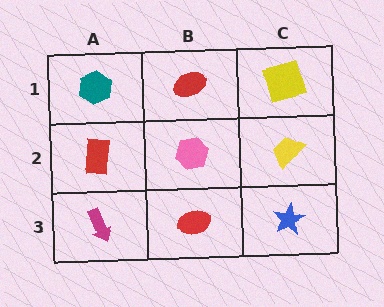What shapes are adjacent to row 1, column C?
A yellow trapezoid (row 2, column C), a red ellipse (row 1, column B).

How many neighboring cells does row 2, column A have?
3.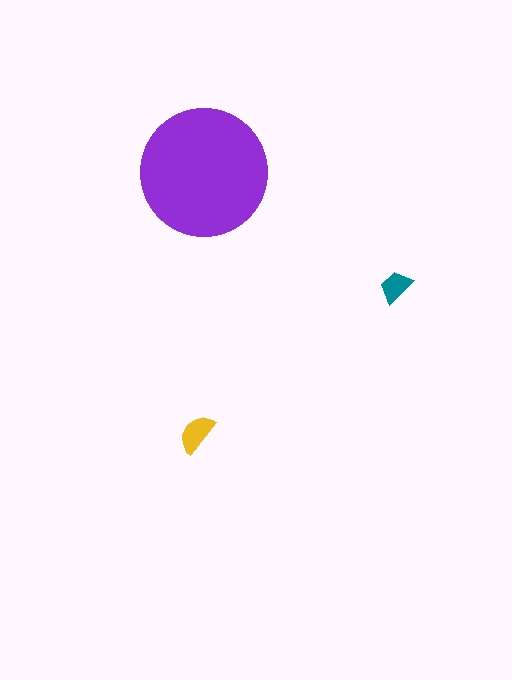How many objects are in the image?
There are 3 objects in the image.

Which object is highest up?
The purple circle is topmost.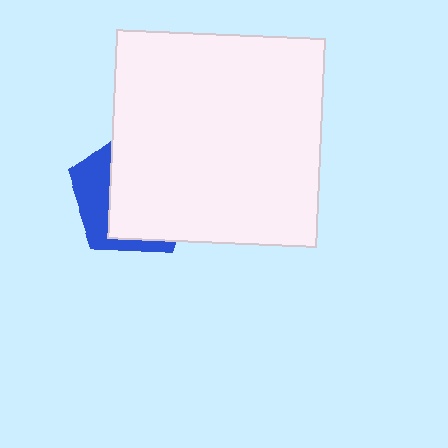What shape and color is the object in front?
The object in front is a white square.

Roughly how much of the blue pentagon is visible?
A small part of it is visible (roughly 32%).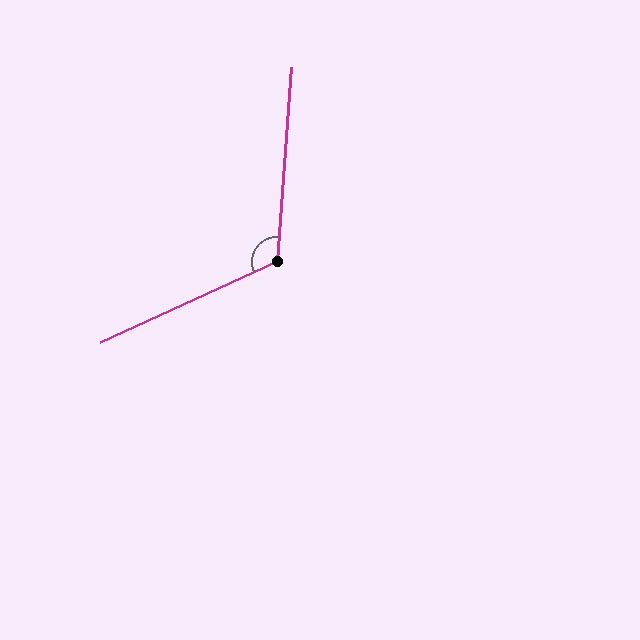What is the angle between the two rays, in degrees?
Approximately 119 degrees.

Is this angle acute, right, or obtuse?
It is obtuse.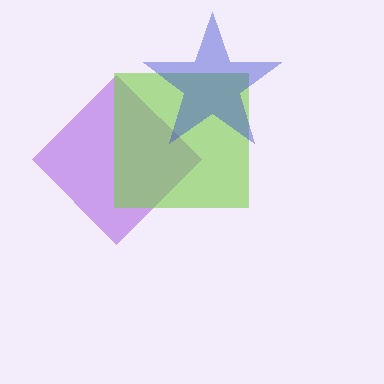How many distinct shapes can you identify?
There are 3 distinct shapes: a purple diamond, a lime square, a blue star.